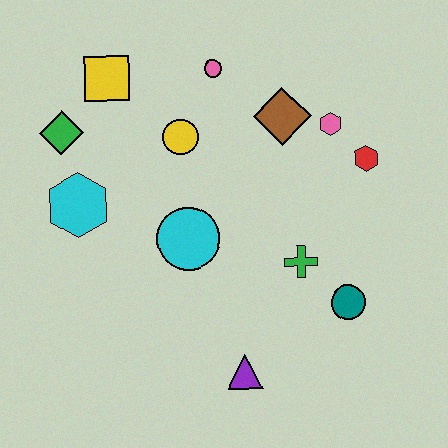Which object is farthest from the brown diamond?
The purple triangle is farthest from the brown diamond.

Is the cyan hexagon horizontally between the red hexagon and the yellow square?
No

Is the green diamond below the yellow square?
Yes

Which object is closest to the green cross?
The teal circle is closest to the green cross.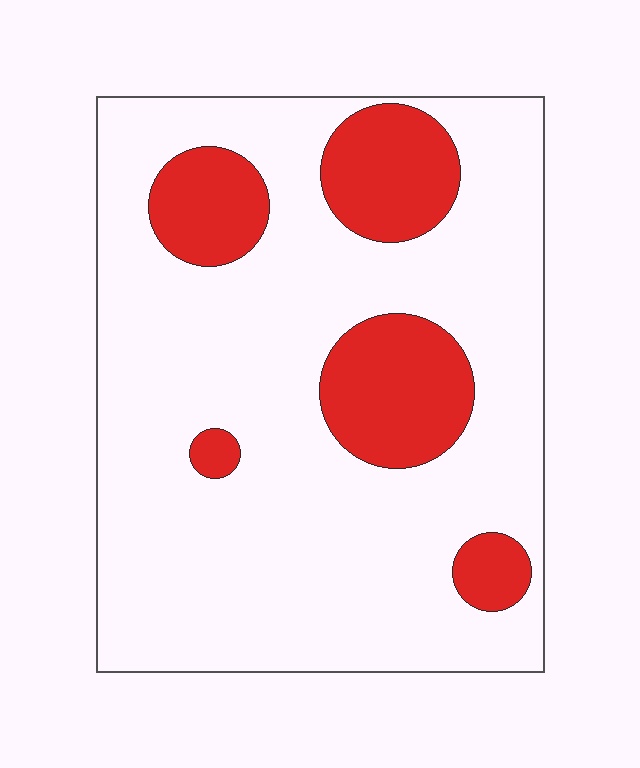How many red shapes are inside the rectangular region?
5.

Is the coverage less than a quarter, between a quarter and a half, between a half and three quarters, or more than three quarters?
Less than a quarter.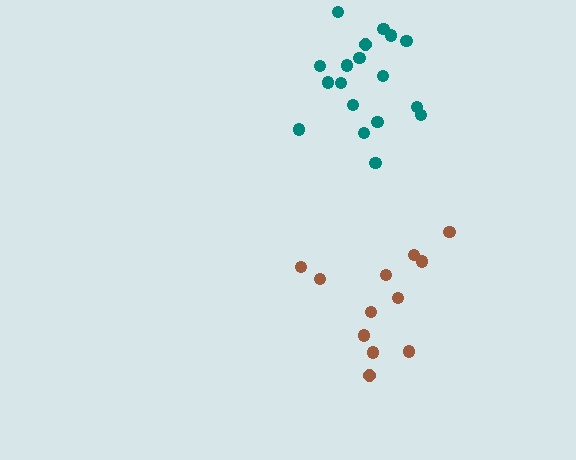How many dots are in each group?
Group 1: 12 dots, Group 2: 18 dots (30 total).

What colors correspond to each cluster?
The clusters are colored: brown, teal.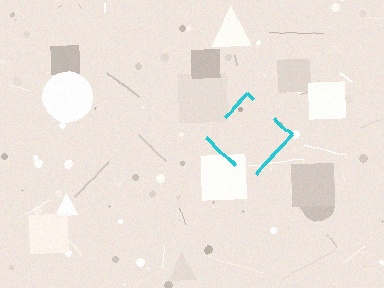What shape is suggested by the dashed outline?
The dashed outline suggests a diamond.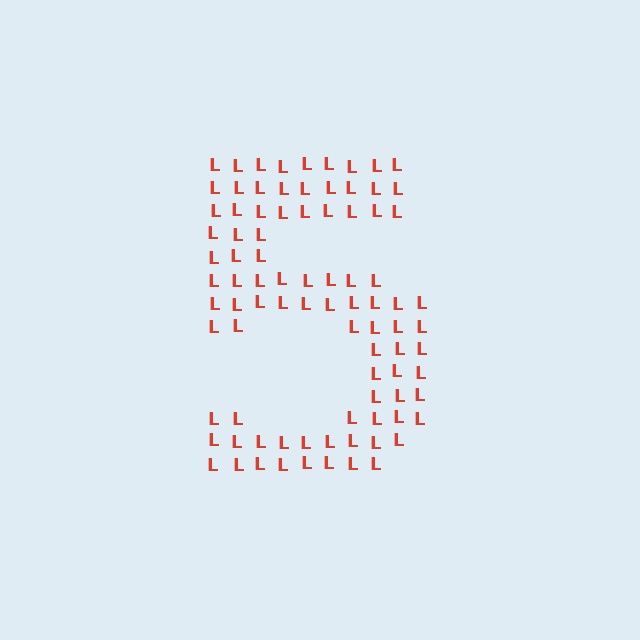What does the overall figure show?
The overall figure shows the digit 5.